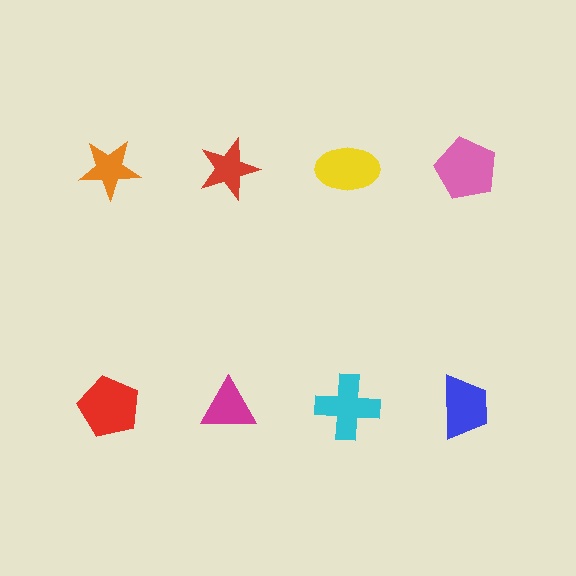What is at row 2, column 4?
A blue trapezoid.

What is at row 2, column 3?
A cyan cross.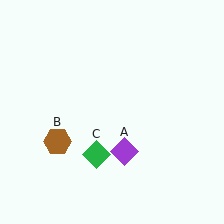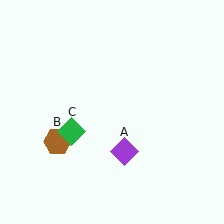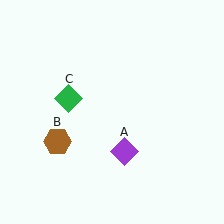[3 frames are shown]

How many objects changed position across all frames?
1 object changed position: green diamond (object C).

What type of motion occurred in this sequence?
The green diamond (object C) rotated clockwise around the center of the scene.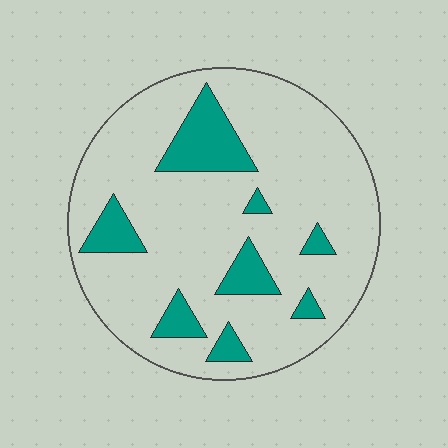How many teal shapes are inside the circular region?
8.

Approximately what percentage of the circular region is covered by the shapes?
Approximately 15%.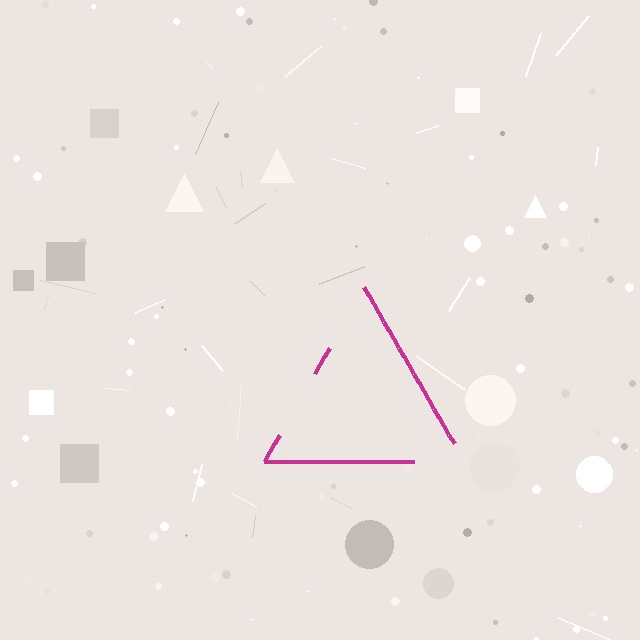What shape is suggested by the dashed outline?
The dashed outline suggests a triangle.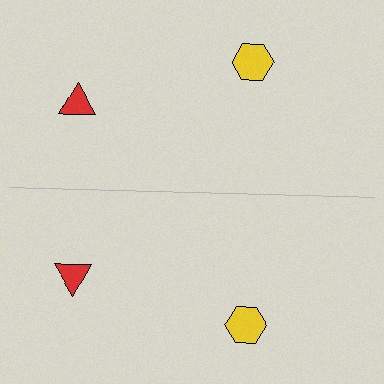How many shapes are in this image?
There are 4 shapes in this image.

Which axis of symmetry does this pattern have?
The pattern has a horizontal axis of symmetry running through the center of the image.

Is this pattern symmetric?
Yes, this pattern has bilateral (reflection) symmetry.